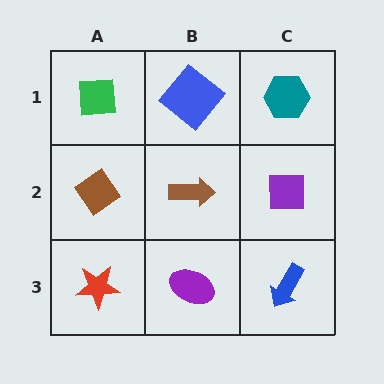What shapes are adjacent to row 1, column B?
A brown arrow (row 2, column B), a green square (row 1, column A), a teal hexagon (row 1, column C).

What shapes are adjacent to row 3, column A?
A brown diamond (row 2, column A), a purple ellipse (row 3, column B).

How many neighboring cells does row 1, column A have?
2.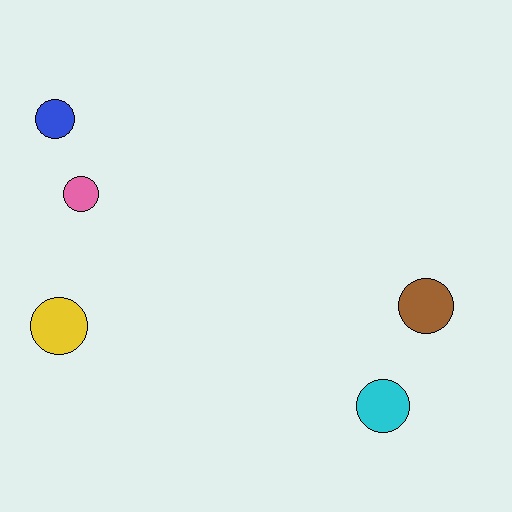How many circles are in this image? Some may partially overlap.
There are 5 circles.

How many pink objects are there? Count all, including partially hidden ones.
There is 1 pink object.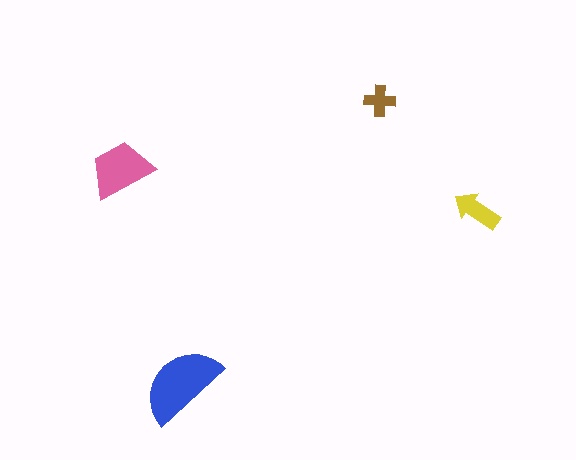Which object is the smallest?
The brown cross.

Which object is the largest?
The blue semicircle.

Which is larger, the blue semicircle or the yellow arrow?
The blue semicircle.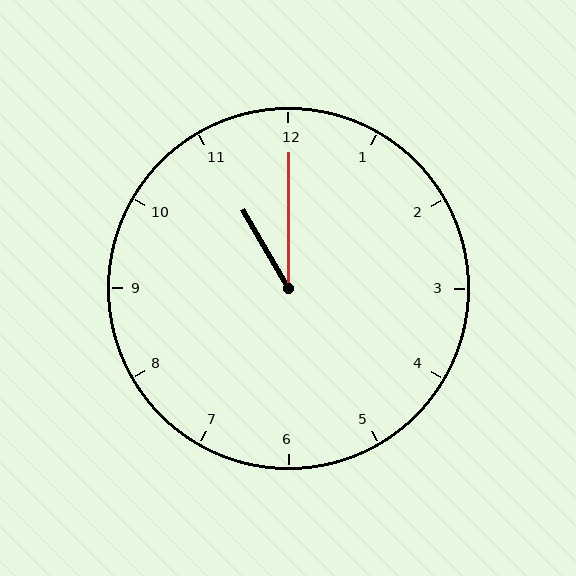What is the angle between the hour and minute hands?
Approximately 30 degrees.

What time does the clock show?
11:00.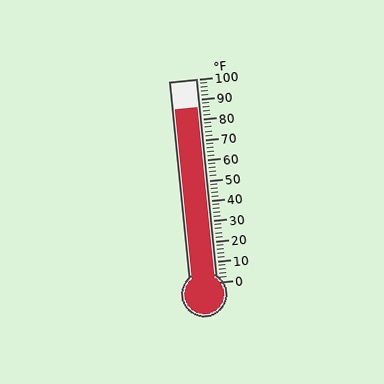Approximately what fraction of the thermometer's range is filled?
The thermometer is filled to approximately 85% of its range.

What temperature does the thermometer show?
The thermometer shows approximately 86°F.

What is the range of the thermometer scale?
The thermometer scale ranges from 0°F to 100°F.